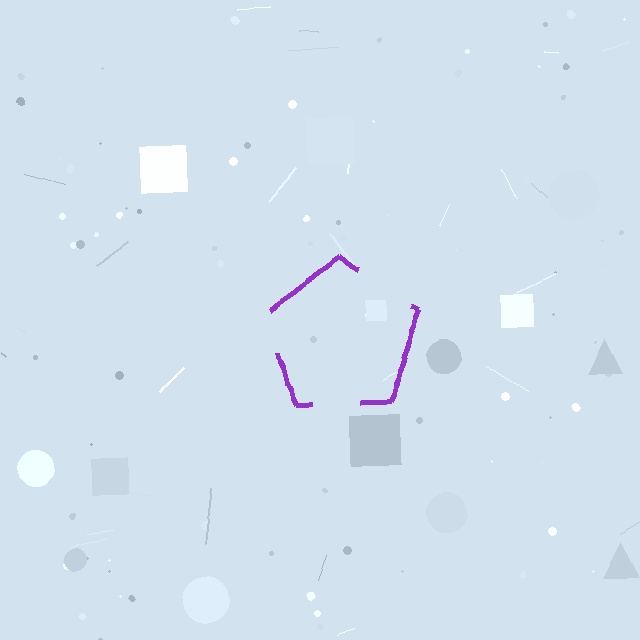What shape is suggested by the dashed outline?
The dashed outline suggests a pentagon.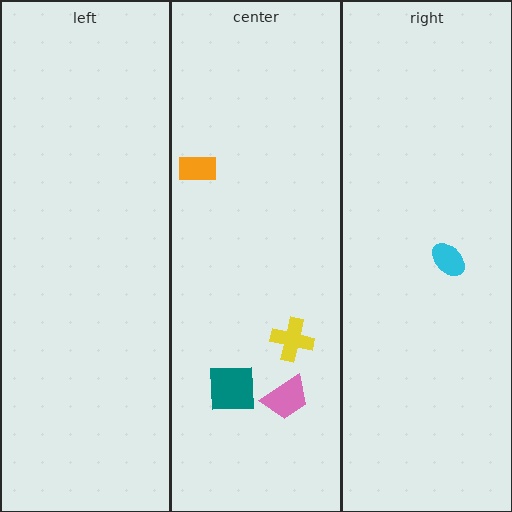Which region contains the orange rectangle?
The center region.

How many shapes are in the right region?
1.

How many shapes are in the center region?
4.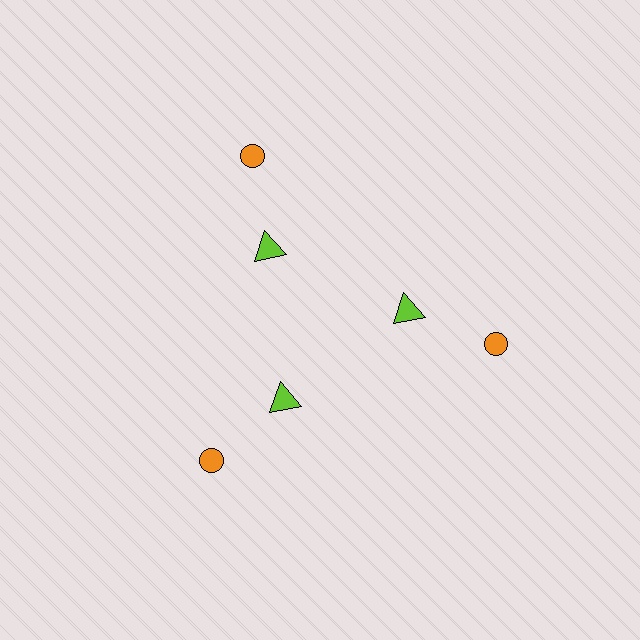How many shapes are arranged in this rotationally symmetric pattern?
There are 6 shapes, arranged in 3 groups of 2.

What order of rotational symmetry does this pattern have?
This pattern has 3-fold rotational symmetry.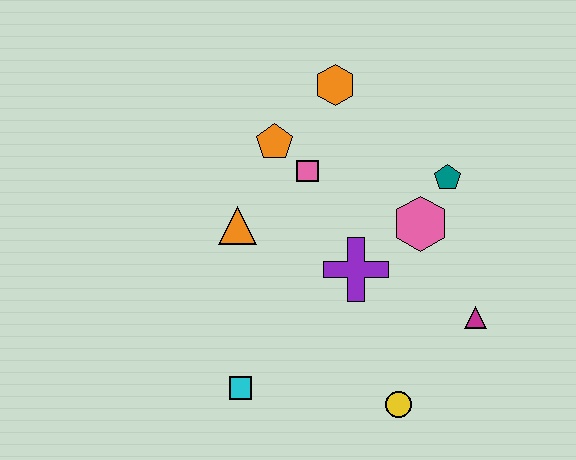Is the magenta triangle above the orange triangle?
No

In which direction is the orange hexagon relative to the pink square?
The orange hexagon is above the pink square.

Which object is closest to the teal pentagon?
The pink hexagon is closest to the teal pentagon.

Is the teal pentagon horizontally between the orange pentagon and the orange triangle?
No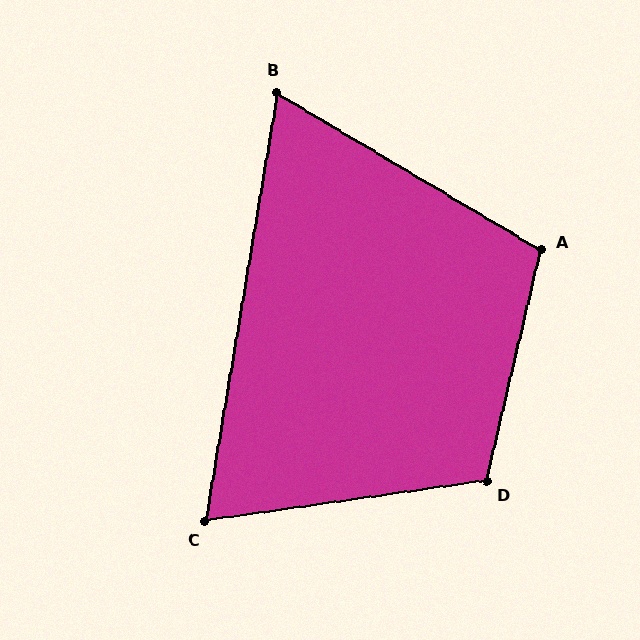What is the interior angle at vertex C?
Approximately 72 degrees (acute).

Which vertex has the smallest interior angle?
B, at approximately 69 degrees.